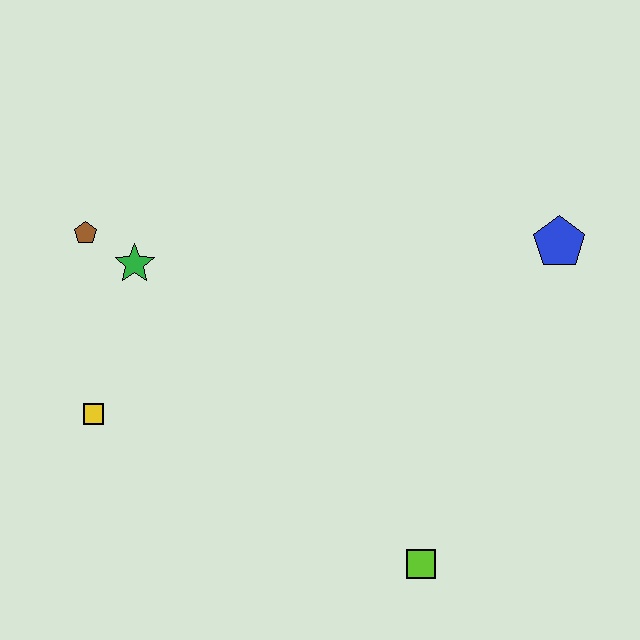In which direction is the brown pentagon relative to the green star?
The brown pentagon is to the left of the green star.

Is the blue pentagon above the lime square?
Yes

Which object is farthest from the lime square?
The brown pentagon is farthest from the lime square.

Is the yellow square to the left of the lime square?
Yes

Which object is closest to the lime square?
The blue pentagon is closest to the lime square.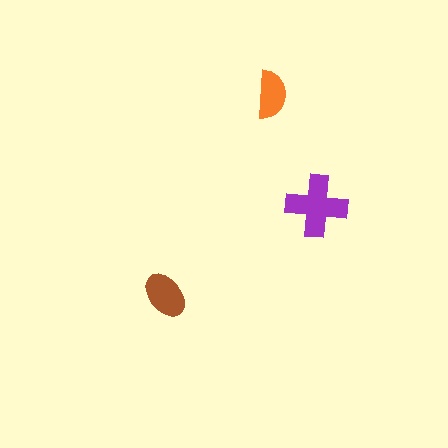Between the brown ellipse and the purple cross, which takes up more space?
The purple cross.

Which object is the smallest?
The orange semicircle.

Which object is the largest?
The purple cross.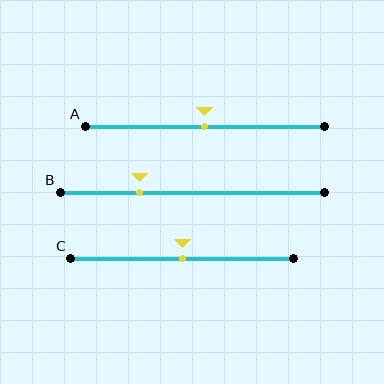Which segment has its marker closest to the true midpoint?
Segment A has its marker closest to the true midpoint.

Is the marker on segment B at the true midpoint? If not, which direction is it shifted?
No, the marker on segment B is shifted to the left by about 20% of the segment length.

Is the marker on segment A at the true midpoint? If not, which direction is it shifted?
Yes, the marker on segment A is at the true midpoint.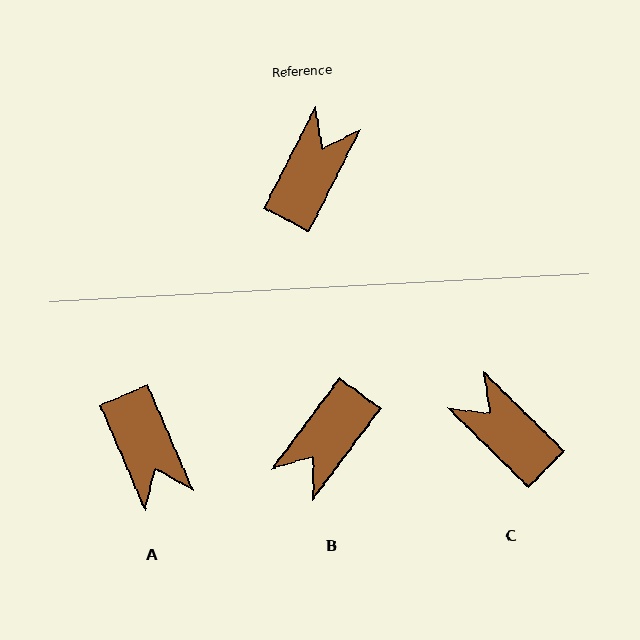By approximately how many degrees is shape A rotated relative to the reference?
Approximately 130 degrees clockwise.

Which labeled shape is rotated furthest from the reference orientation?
B, about 170 degrees away.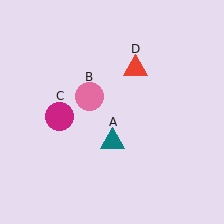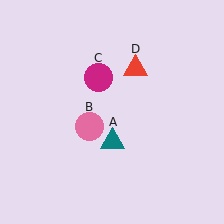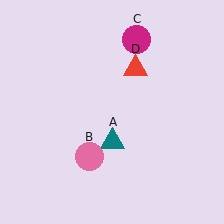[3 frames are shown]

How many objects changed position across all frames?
2 objects changed position: pink circle (object B), magenta circle (object C).